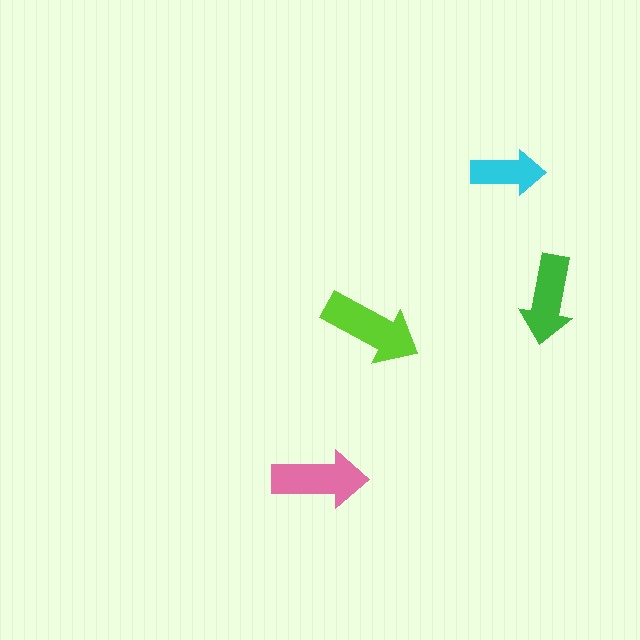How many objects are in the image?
There are 4 objects in the image.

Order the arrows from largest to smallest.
the lime one, the pink one, the green one, the cyan one.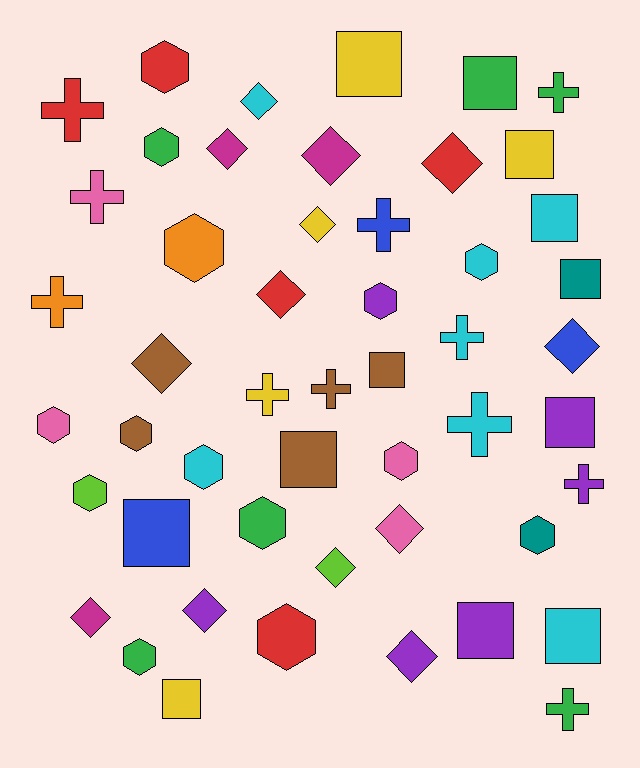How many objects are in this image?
There are 50 objects.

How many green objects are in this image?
There are 6 green objects.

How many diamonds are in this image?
There are 13 diamonds.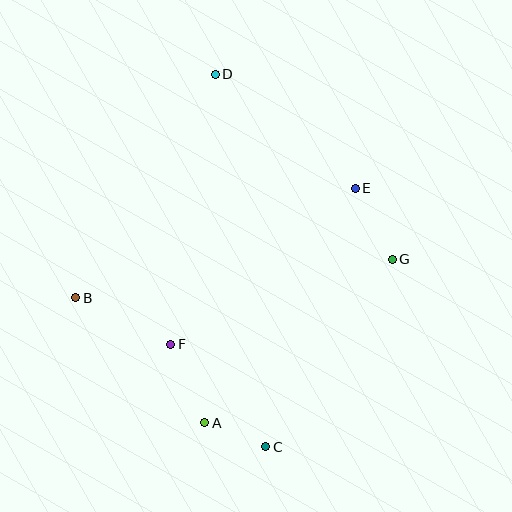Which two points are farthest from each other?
Points C and D are farthest from each other.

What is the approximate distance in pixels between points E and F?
The distance between E and F is approximately 241 pixels.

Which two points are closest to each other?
Points A and C are closest to each other.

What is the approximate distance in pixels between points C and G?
The distance between C and G is approximately 226 pixels.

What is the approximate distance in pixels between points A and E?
The distance between A and E is approximately 279 pixels.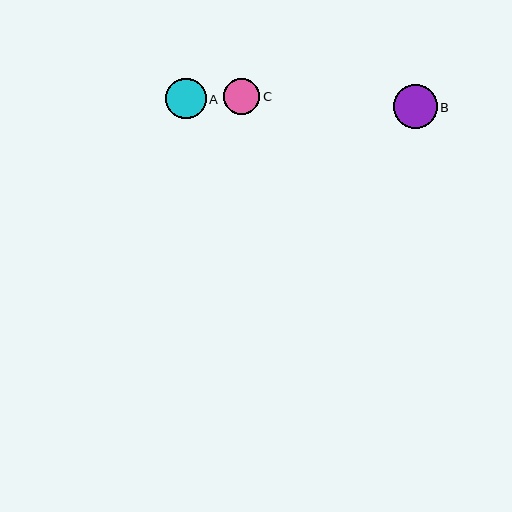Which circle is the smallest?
Circle C is the smallest with a size of approximately 37 pixels.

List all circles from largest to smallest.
From largest to smallest: B, A, C.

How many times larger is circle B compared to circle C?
Circle B is approximately 1.2 times the size of circle C.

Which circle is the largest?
Circle B is the largest with a size of approximately 43 pixels.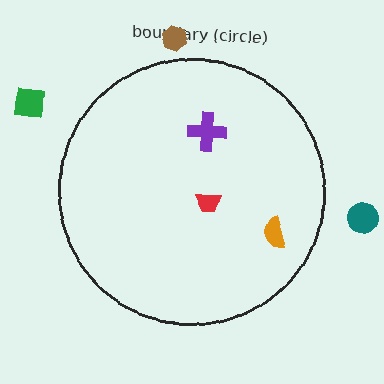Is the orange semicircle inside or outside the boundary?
Inside.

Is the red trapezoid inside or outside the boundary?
Inside.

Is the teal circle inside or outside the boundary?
Outside.